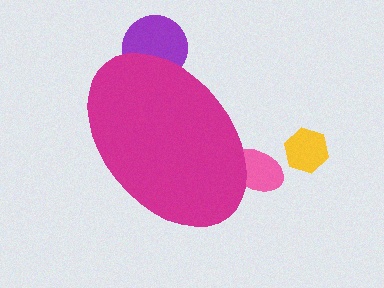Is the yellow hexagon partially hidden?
No, the yellow hexagon is fully visible.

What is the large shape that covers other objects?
A magenta ellipse.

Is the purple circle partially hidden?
Yes, the purple circle is partially hidden behind the magenta ellipse.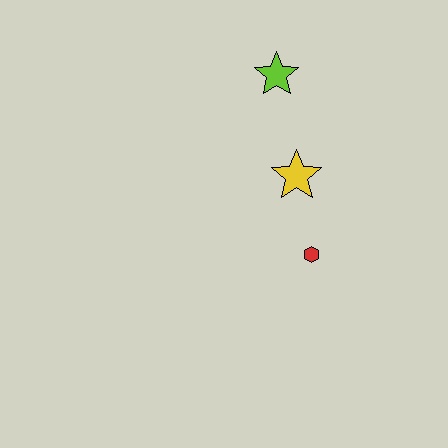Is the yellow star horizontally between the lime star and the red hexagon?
Yes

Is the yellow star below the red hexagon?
No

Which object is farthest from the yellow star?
The lime star is farthest from the yellow star.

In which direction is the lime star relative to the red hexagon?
The lime star is above the red hexagon.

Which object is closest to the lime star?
The yellow star is closest to the lime star.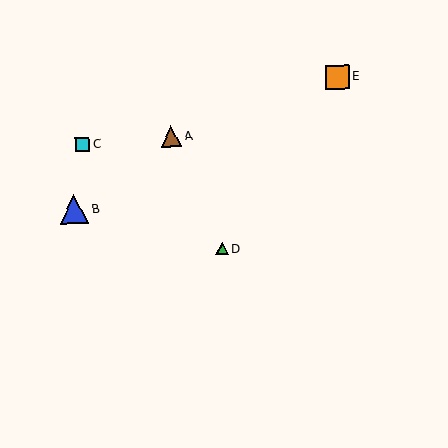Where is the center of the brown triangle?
The center of the brown triangle is at (171, 137).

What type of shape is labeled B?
Shape B is a blue triangle.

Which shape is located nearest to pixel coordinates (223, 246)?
The green triangle (labeled D) at (222, 249) is nearest to that location.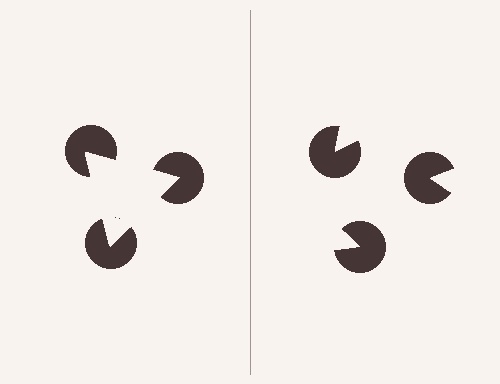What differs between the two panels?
The pac-man discs are positioned identically on both sides; only the wedge orientations differ. On the left they align to a triangle; on the right they are misaligned.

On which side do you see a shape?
An illusory triangle appears on the left side. On the right side the wedge cuts are rotated, so no coherent shape forms.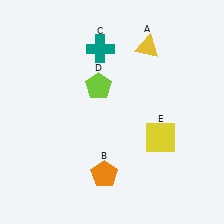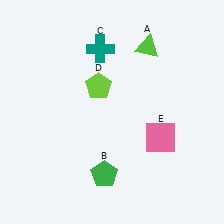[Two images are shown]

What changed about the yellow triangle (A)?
In Image 1, A is yellow. In Image 2, it changed to lime.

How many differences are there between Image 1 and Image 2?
There are 3 differences between the two images.